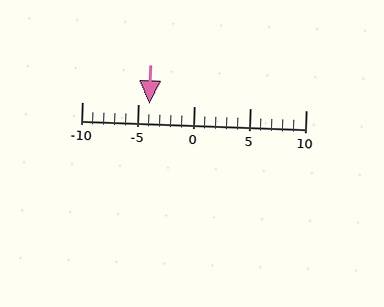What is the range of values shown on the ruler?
The ruler shows values from -10 to 10.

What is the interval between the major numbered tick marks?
The major tick marks are spaced 5 units apart.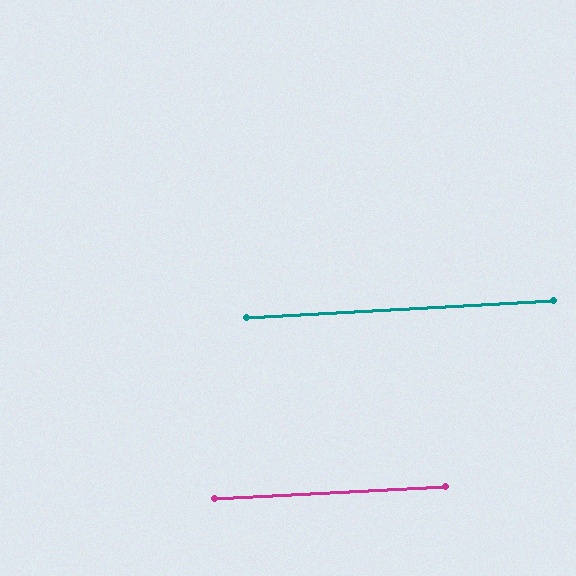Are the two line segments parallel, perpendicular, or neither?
Parallel — their directions differ by only 0.2°.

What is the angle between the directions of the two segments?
Approximately 0 degrees.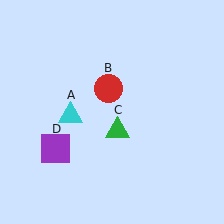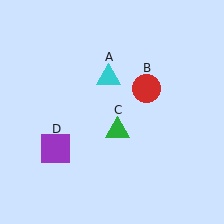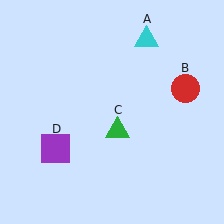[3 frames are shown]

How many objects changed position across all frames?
2 objects changed position: cyan triangle (object A), red circle (object B).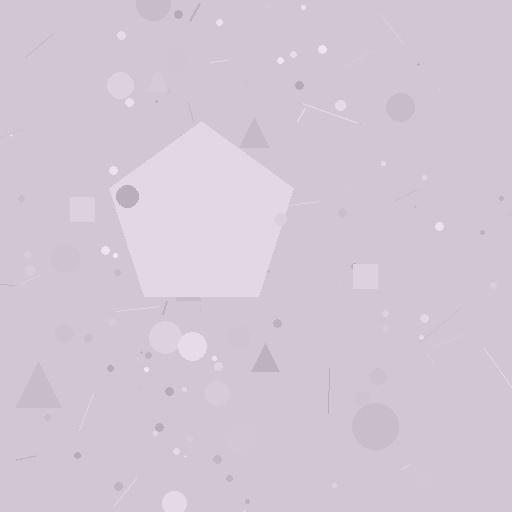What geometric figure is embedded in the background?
A pentagon is embedded in the background.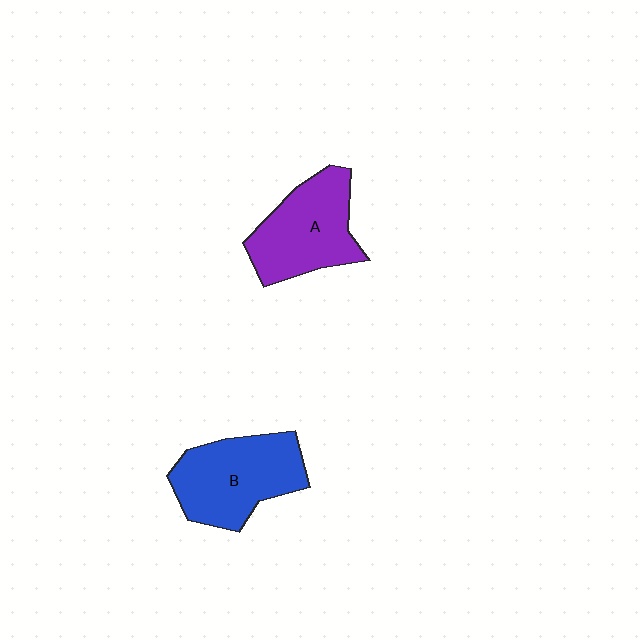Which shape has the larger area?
Shape B (blue).